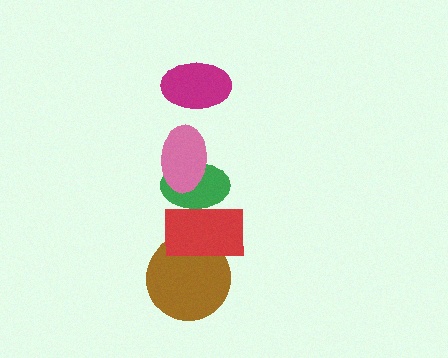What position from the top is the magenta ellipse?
The magenta ellipse is 1st from the top.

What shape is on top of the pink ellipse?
The magenta ellipse is on top of the pink ellipse.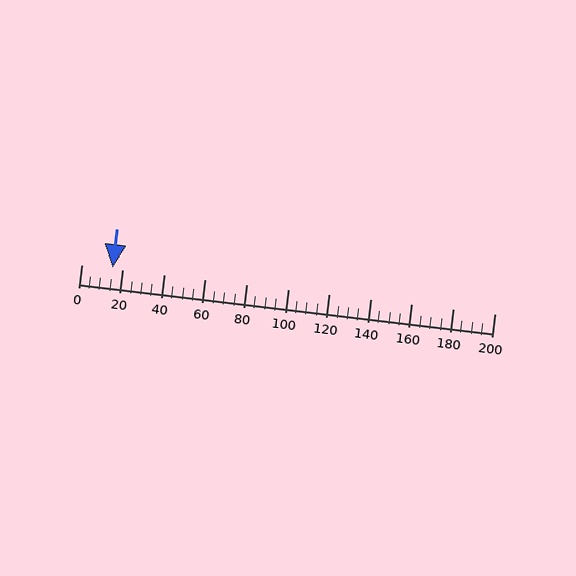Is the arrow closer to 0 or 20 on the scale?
The arrow is closer to 20.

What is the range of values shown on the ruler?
The ruler shows values from 0 to 200.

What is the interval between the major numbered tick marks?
The major tick marks are spaced 20 units apart.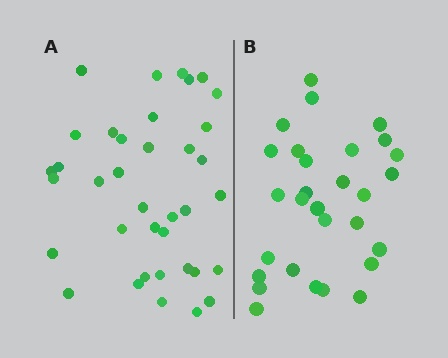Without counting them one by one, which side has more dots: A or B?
Region A (the left region) has more dots.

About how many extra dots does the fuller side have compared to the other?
Region A has roughly 8 or so more dots than region B.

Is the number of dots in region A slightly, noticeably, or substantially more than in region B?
Region A has noticeably more, but not dramatically so. The ratio is roughly 1.3 to 1.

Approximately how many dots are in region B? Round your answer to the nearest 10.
About 30 dots. (The exact count is 29, which rounds to 30.)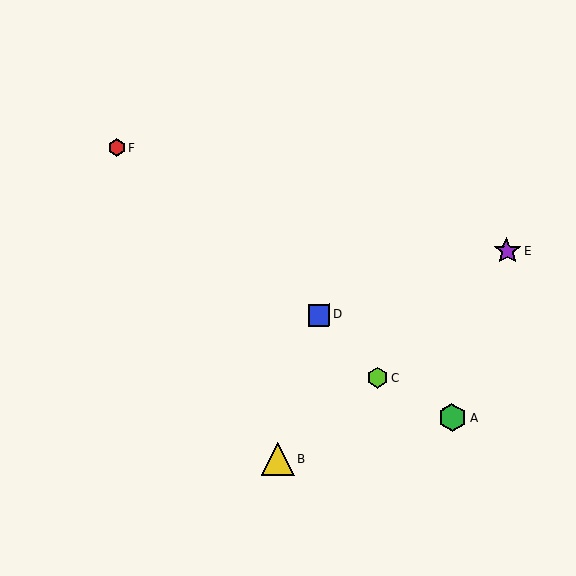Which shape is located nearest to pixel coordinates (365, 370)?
The lime hexagon (labeled C) at (378, 378) is nearest to that location.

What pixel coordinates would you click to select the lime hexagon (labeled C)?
Click at (378, 378) to select the lime hexagon C.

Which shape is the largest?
The yellow triangle (labeled B) is the largest.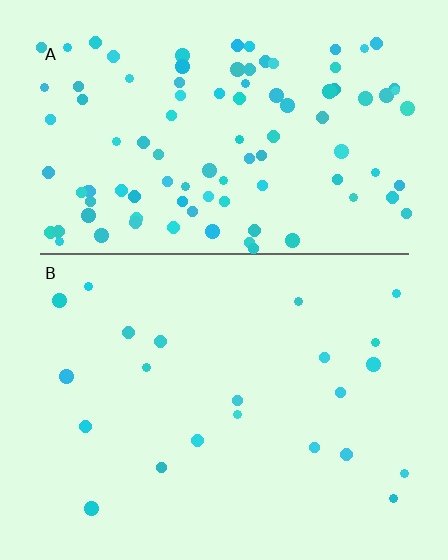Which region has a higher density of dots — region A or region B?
A (the top).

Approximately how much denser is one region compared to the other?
Approximately 4.6× — region A over region B.